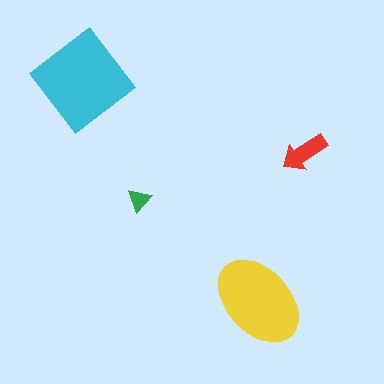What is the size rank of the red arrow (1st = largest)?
3rd.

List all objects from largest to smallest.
The cyan diamond, the yellow ellipse, the red arrow, the green triangle.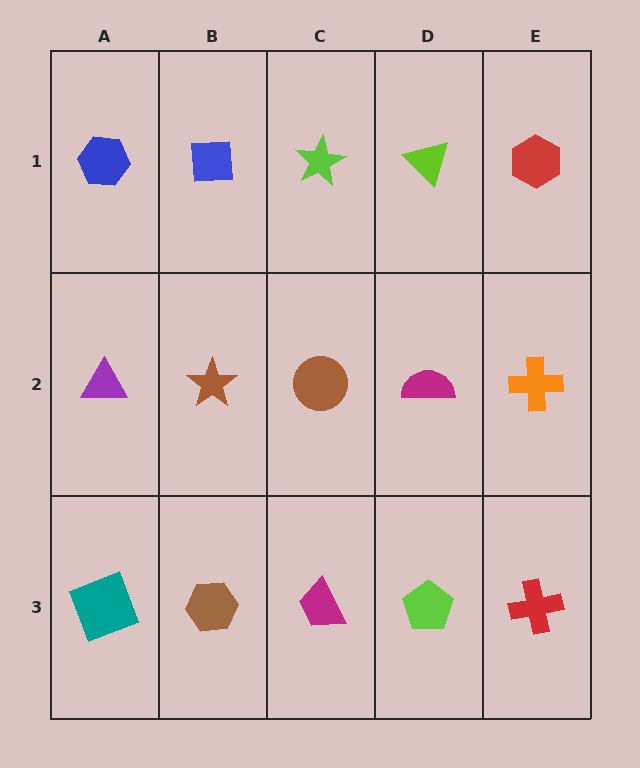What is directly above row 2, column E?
A red hexagon.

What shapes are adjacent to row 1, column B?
A brown star (row 2, column B), a blue hexagon (row 1, column A), a lime star (row 1, column C).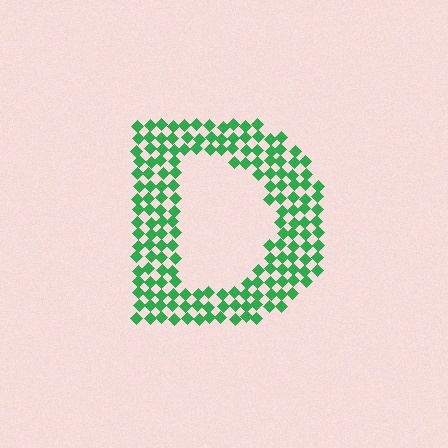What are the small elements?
The small elements are diamonds.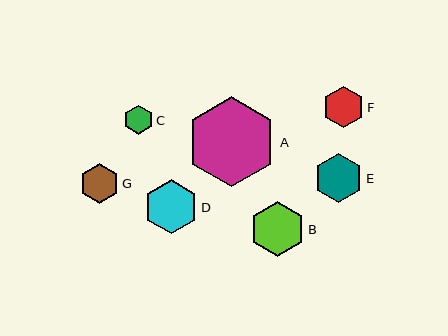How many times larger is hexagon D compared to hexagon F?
Hexagon D is approximately 1.3 times the size of hexagon F.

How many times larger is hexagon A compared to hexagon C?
Hexagon A is approximately 3.1 times the size of hexagon C.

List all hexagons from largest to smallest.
From largest to smallest: A, B, D, E, F, G, C.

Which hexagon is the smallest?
Hexagon C is the smallest with a size of approximately 29 pixels.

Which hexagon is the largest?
Hexagon A is the largest with a size of approximately 90 pixels.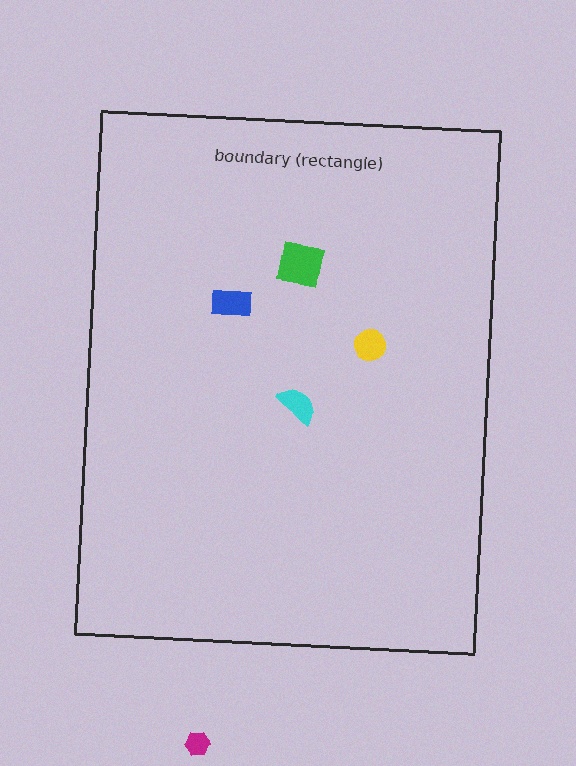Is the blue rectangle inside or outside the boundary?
Inside.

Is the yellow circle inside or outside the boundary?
Inside.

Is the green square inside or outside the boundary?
Inside.